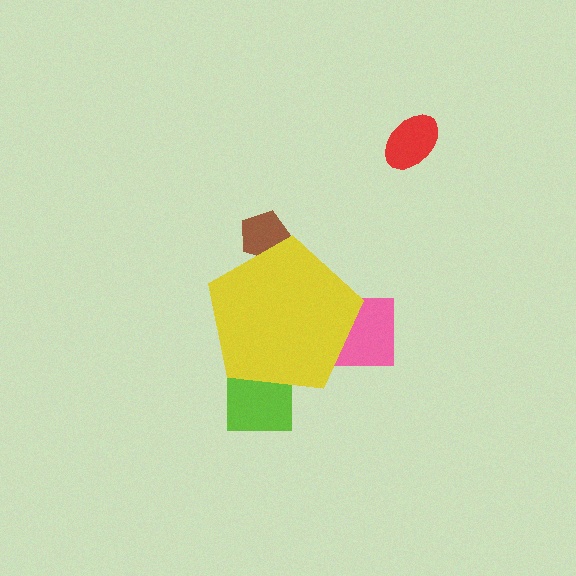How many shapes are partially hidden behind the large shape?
3 shapes are partially hidden.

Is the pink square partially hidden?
Yes, the pink square is partially hidden behind the yellow pentagon.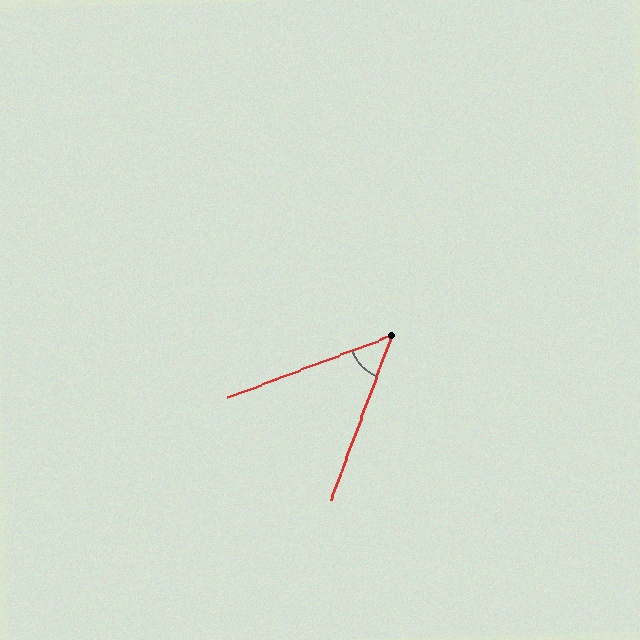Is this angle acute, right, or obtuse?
It is acute.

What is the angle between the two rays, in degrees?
Approximately 49 degrees.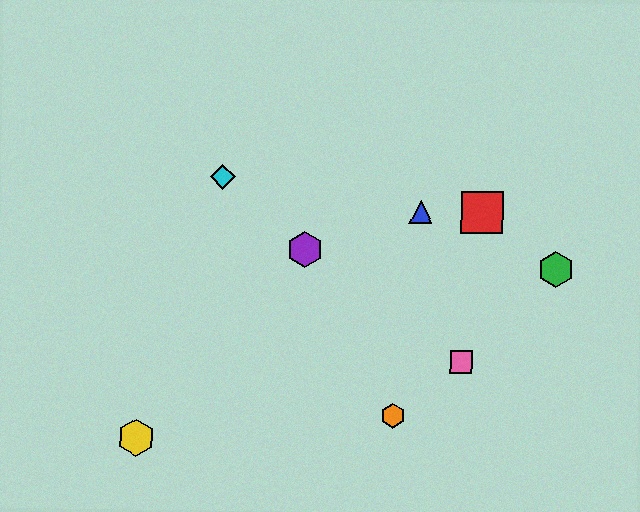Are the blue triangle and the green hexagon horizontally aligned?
No, the blue triangle is at y≈212 and the green hexagon is at y≈270.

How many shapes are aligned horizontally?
2 shapes (the red square, the blue triangle) are aligned horizontally.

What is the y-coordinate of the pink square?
The pink square is at y≈362.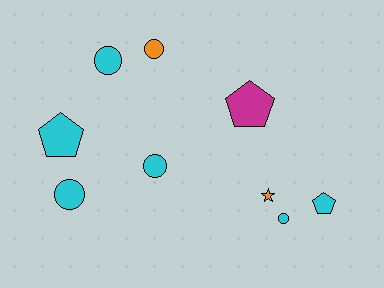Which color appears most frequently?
Cyan, with 6 objects.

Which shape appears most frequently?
Circle, with 5 objects.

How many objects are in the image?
There are 9 objects.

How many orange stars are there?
There is 1 orange star.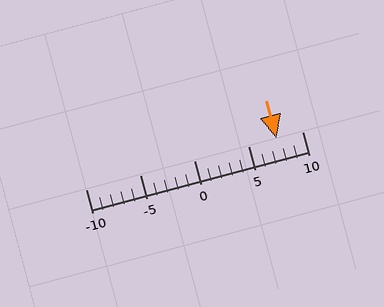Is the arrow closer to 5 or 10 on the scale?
The arrow is closer to 10.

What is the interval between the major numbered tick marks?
The major tick marks are spaced 5 units apart.